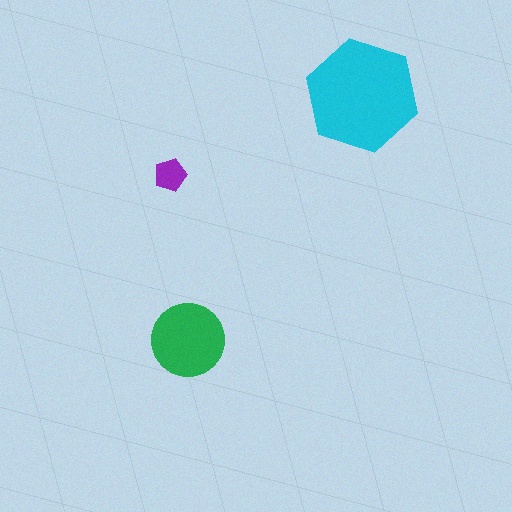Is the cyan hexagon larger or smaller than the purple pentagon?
Larger.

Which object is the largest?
The cyan hexagon.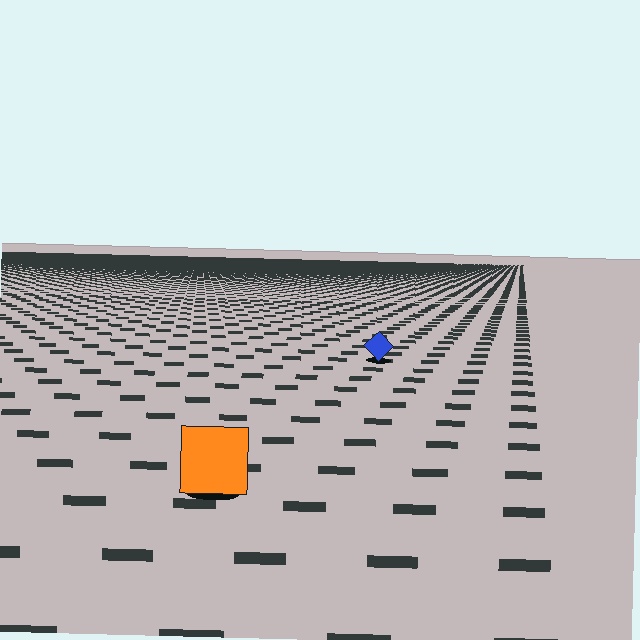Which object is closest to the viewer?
The orange square is closest. The texture marks near it are larger and more spread out.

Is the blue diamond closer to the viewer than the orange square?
No. The orange square is closer — you can tell from the texture gradient: the ground texture is coarser near it.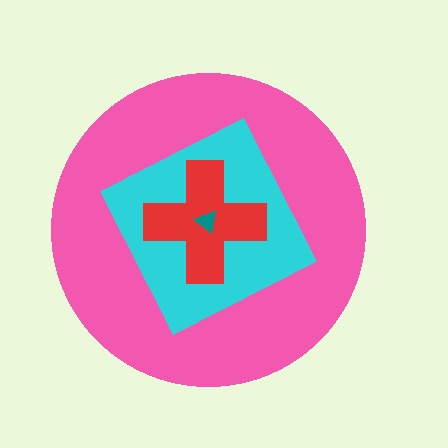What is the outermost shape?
The pink circle.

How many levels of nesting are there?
4.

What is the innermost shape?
The teal triangle.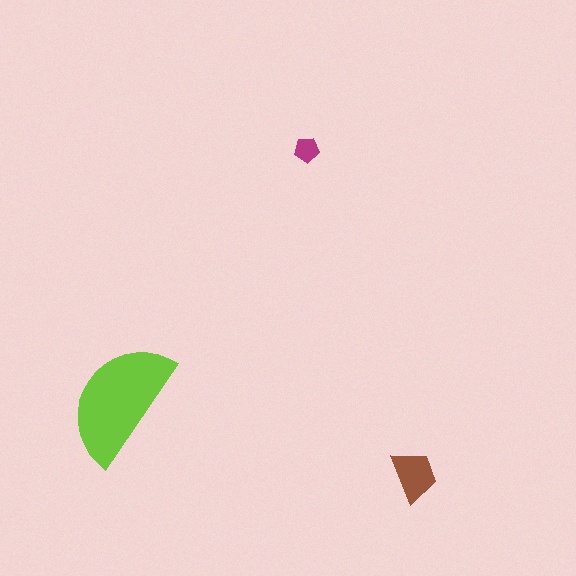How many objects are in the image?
There are 3 objects in the image.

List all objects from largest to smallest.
The lime semicircle, the brown trapezoid, the magenta pentagon.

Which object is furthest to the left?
The lime semicircle is leftmost.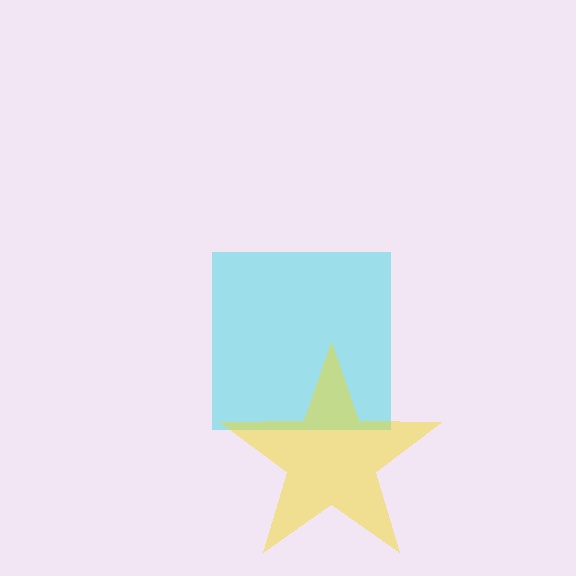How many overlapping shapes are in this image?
There are 2 overlapping shapes in the image.